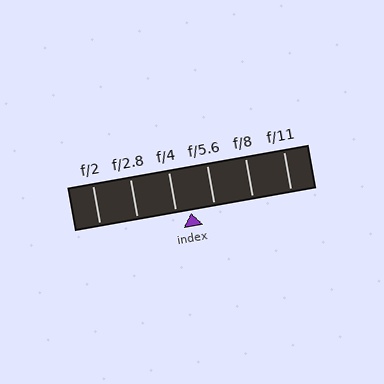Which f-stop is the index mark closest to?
The index mark is closest to f/4.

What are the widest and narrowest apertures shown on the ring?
The widest aperture shown is f/2 and the narrowest is f/11.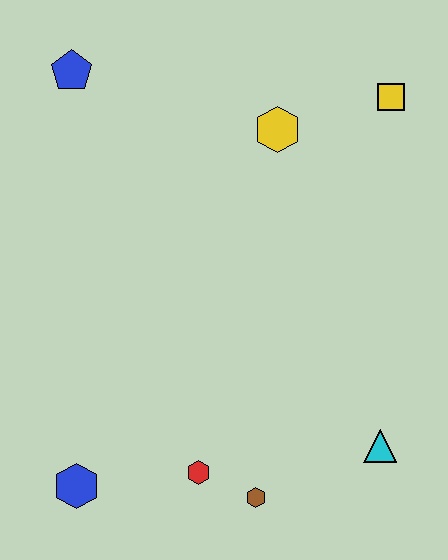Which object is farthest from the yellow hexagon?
The blue hexagon is farthest from the yellow hexagon.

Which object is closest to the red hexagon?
The brown hexagon is closest to the red hexagon.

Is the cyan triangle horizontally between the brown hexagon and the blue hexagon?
No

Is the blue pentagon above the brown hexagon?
Yes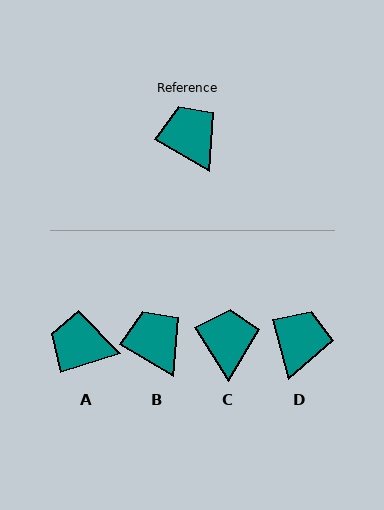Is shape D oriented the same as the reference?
No, it is off by about 44 degrees.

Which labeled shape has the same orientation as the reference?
B.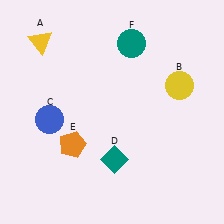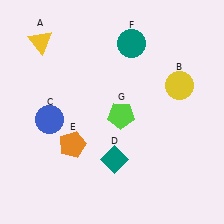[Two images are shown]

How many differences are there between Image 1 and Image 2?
There is 1 difference between the two images.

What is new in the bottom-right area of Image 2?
A lime pentagon (G) was added in the bottom-right area of Image 2.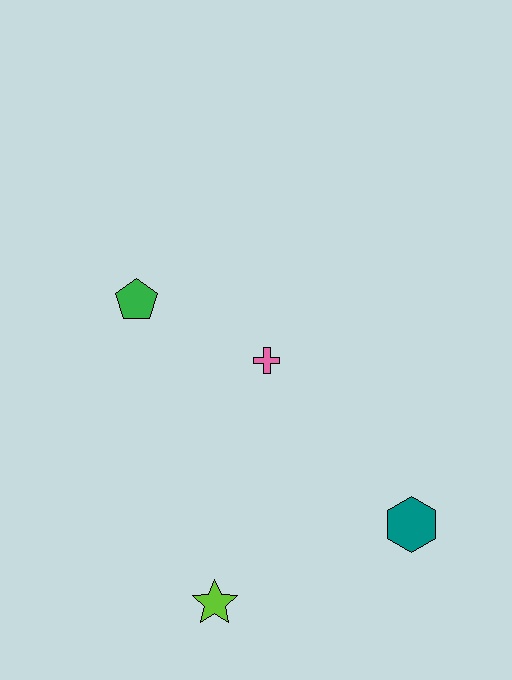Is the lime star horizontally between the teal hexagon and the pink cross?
No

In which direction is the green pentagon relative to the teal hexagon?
The green pentagon is to the left of the teal hexagon.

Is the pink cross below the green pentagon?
Yes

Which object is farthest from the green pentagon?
The teal hexagon is farthest from the green pentagon.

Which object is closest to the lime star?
The teal hexagon is closest to the lime star.